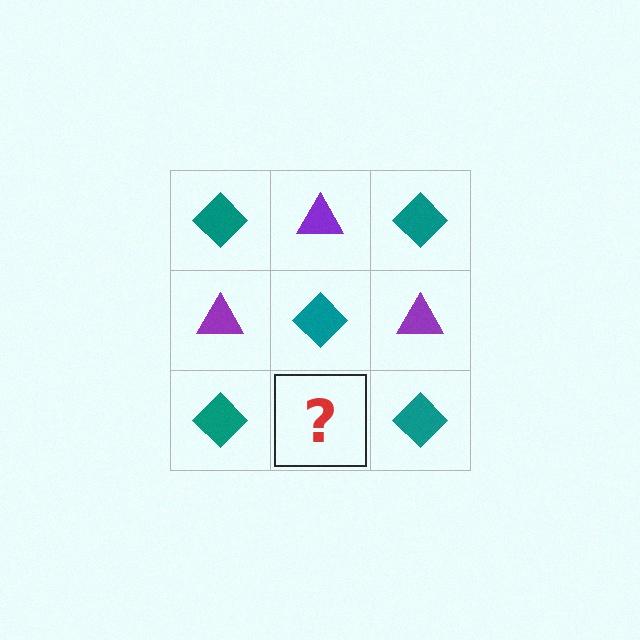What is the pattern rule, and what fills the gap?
The rule is that it alternates teal diamond and purple triangle in a checkerboard pattern. The gap should be filled with a purple triangle.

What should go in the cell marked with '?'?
The missing cell should contain a purple triangle.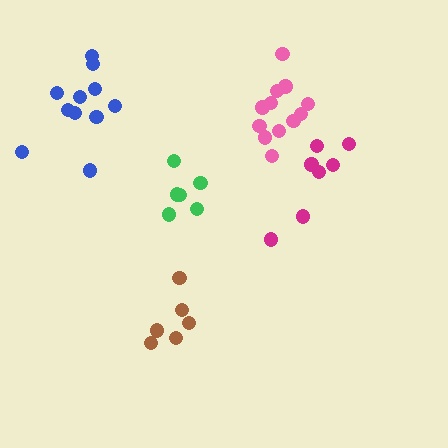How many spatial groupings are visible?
There are 5 spatial groupings.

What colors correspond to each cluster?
The clusters are colored: magenta, green, brown, pink, blue.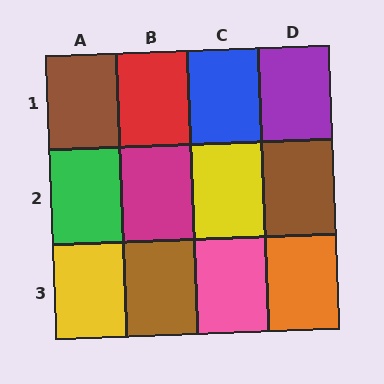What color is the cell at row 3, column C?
Pink.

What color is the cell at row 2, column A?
Green.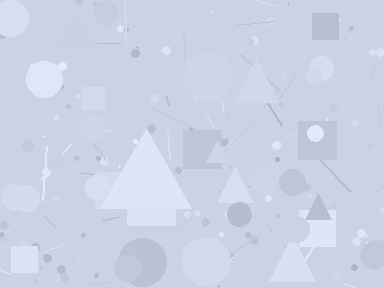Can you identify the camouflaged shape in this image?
The camouflaged shape is a triangle.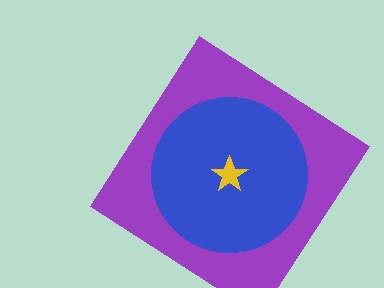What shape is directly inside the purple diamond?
The blue circle.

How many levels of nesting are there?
3.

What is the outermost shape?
The purple diamond.